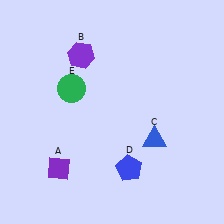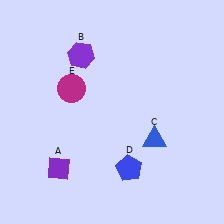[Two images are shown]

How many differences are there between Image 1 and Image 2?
There is 1 difference between the two images.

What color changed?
The circle (E) changed from green in Image 1 to magenta in Image 2.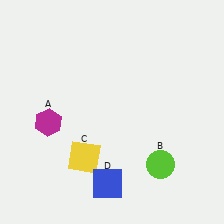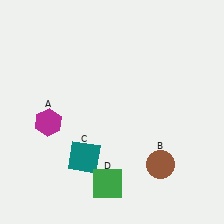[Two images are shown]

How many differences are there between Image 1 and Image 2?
There are 3 differences between the two images.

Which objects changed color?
B changed from lime to brown. C changed from yellow to teal. D changed from blue to green.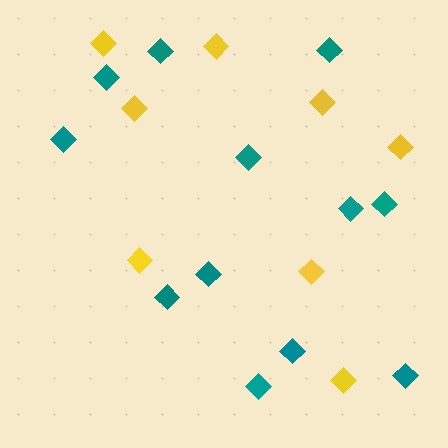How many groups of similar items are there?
There are 2 groups: one group of teal diamonds (12) and one group of yellow diamonds (8).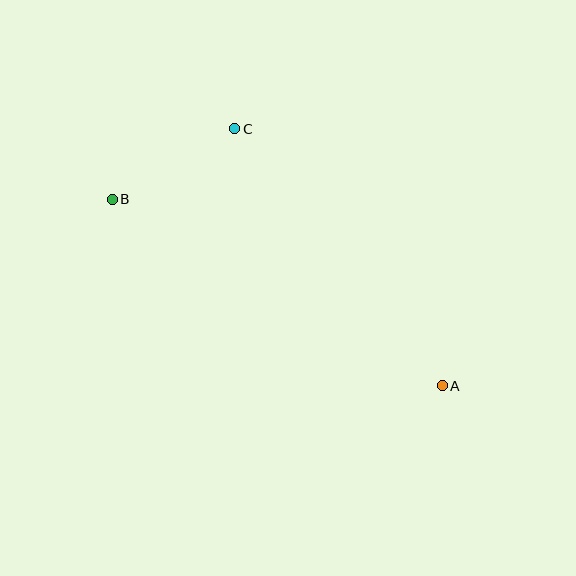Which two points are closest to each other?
Points B and C are closest to each other.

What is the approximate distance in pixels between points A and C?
The distance between A and C is approximately 331 pixels.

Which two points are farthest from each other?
Points A and B are farthest from each other.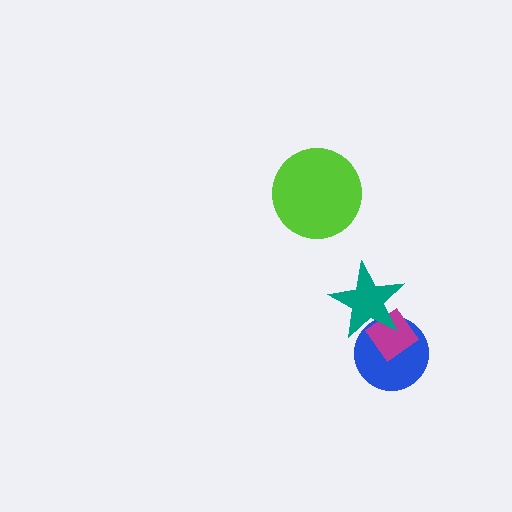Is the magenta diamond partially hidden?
Yes, it is partially covered by another shape.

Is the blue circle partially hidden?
Yes, it is partially covered by another shape.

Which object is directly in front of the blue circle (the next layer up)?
The magenta diamond is directly in front of the blue circle.